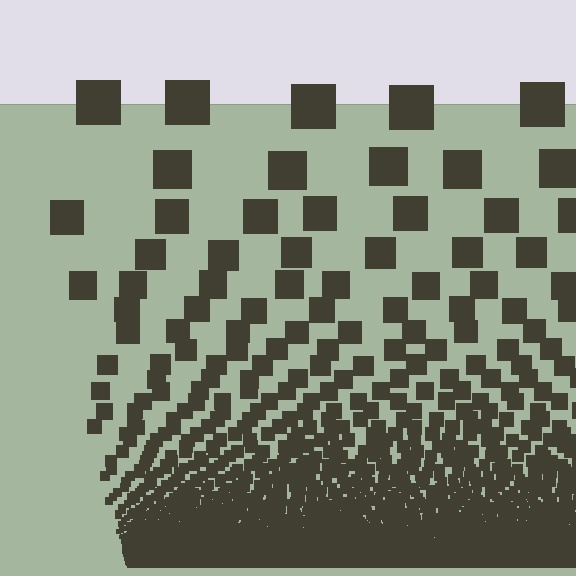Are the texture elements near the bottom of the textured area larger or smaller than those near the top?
Smaller. The gradient is inverted — elements near the bottom are smaller and denser.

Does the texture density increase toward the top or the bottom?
Density increases toward the bottom.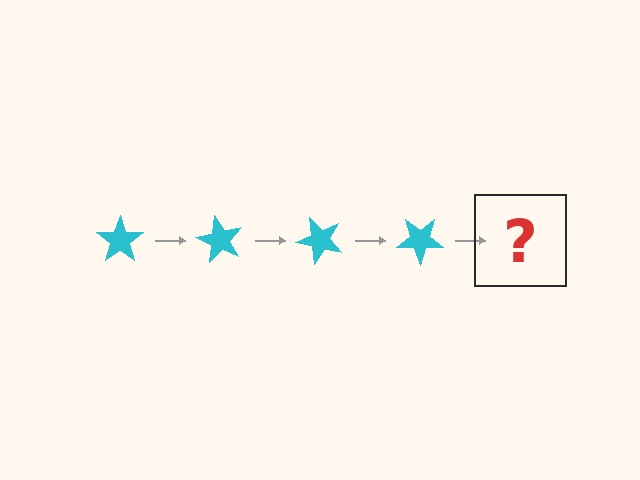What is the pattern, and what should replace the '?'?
The pattern is that the star rotates 60 degrees each step. The '?' should be a cyan star rotated 240 degrees.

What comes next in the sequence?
The next element should be a cyan star rotated 240 degrees.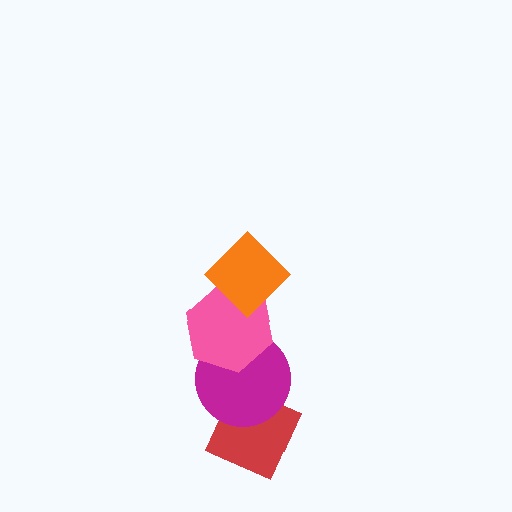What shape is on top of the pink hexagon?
The orange diamond is on top of the pink hexagon.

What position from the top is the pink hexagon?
The pink hexagon is 2nd from the top.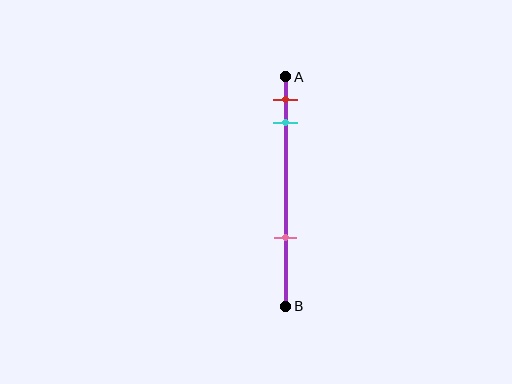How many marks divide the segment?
There are 3 marks dividing the segment.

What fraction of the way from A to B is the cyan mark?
The cyan mark is approximately 20% (0.2) of the way from A to B.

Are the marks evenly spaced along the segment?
No, the marks are not evenly spaced.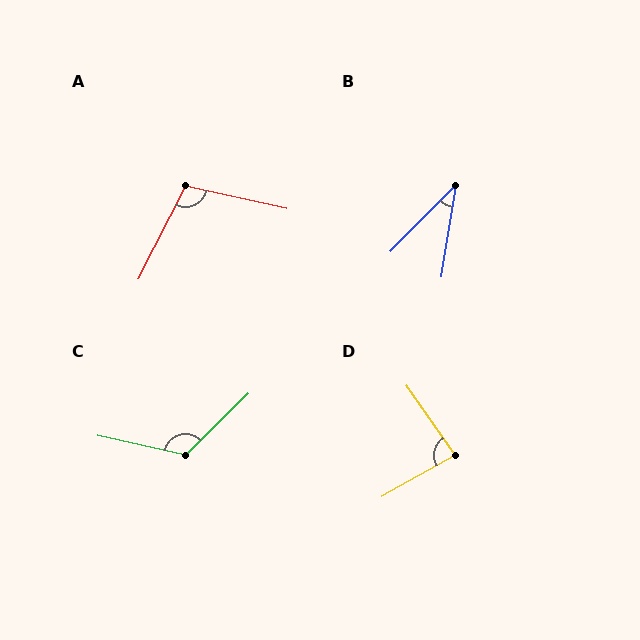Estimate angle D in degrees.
Approximately 85 degrees.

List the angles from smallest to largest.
B (36°), D (85°), A (104°), C (123°).